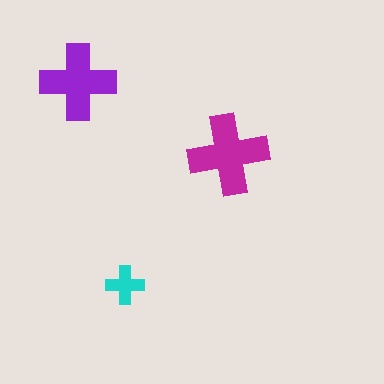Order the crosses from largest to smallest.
the magenta one, the purple one, the cyan one.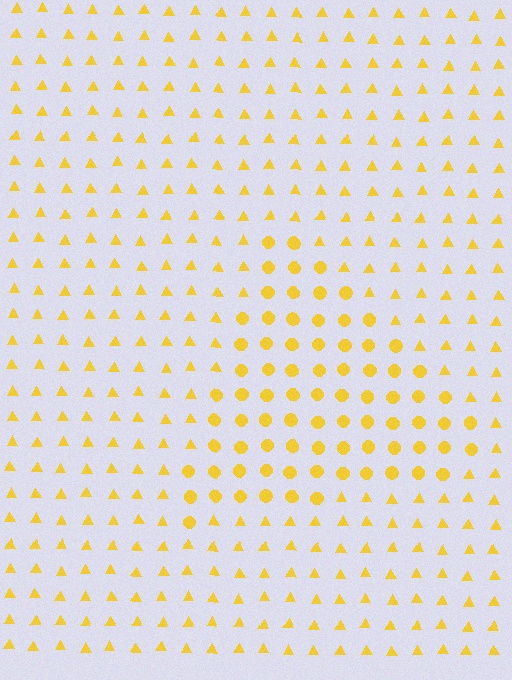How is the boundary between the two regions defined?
The boundary is defined by a change in element shape: circles inside vs. triangles outside. All elements share the same color and spacing.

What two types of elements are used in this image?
The image uses circles inside the triangle region and triangles outside it.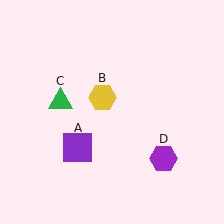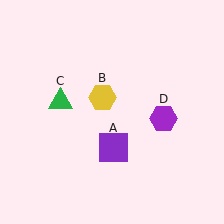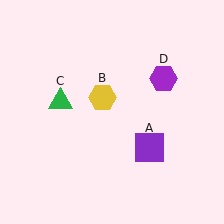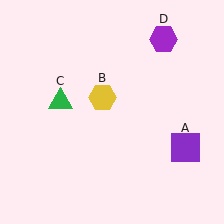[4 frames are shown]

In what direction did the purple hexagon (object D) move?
The purple hexagon (object D) moved up.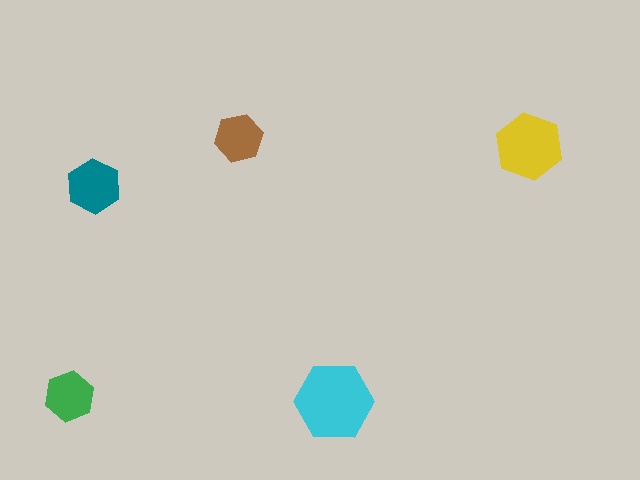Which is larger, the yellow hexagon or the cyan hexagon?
The cyan one.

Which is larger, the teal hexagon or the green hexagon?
The teal one.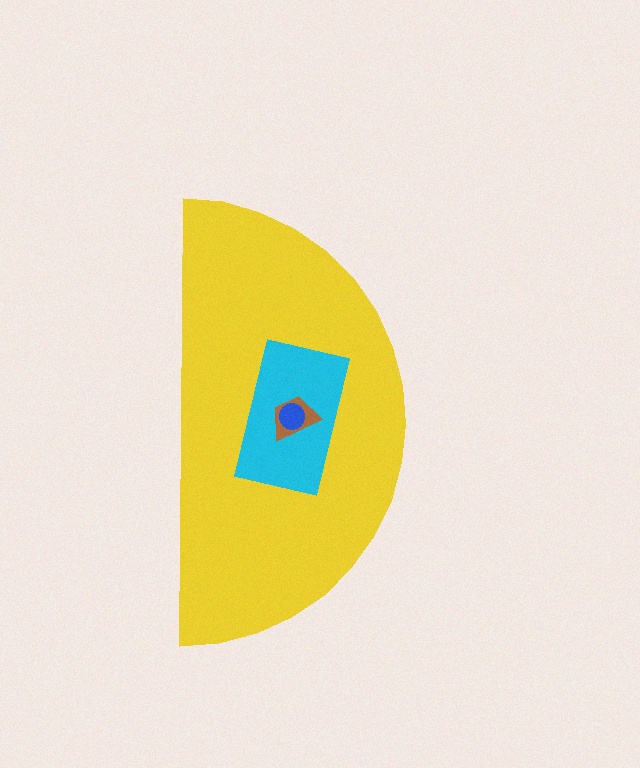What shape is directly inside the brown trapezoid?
The blue circle.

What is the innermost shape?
The blue circle.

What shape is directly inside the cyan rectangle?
The brown trapezoid.